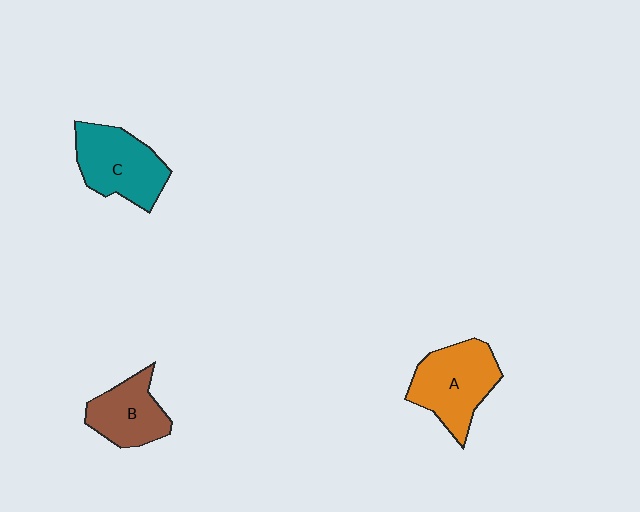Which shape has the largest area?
Shape A (orange).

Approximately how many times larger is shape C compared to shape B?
Approximately 1.3 times.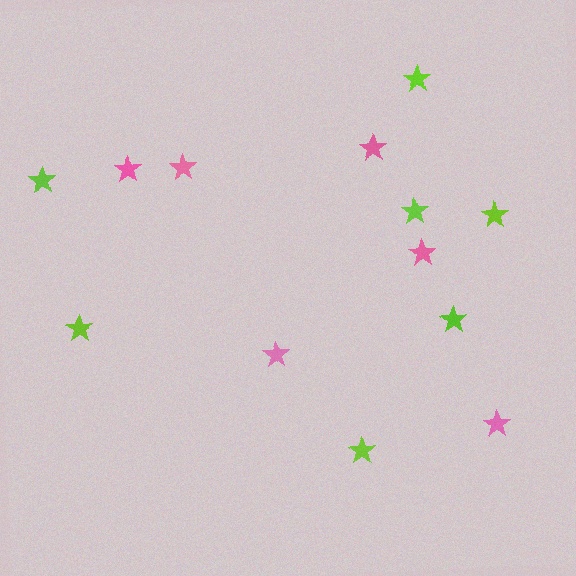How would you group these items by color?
There are 2 groups: one group of lime stars (7) and one group of pink stars (6).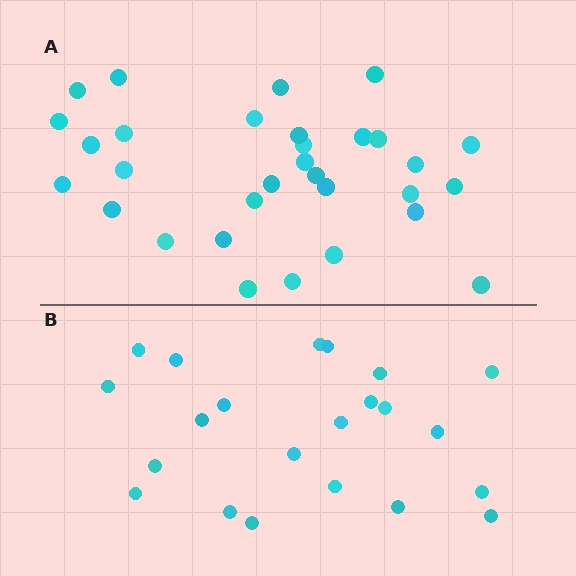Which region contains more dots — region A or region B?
Region A (the top region) has more dots.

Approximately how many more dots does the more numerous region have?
Region A has roughly 8 or so more dots than region B.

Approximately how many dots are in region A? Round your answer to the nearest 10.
About 30 dots. (The exact count is 31, which rounds to 30.)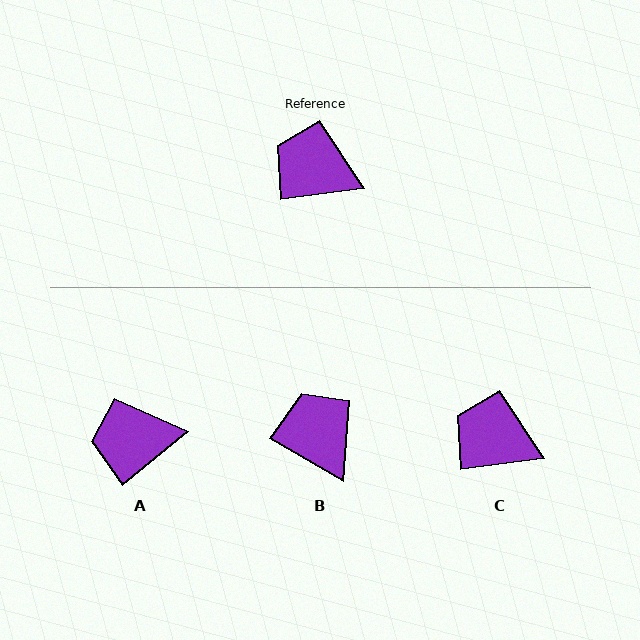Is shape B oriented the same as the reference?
No, it is off by about 38 degrees.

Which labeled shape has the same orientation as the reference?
C.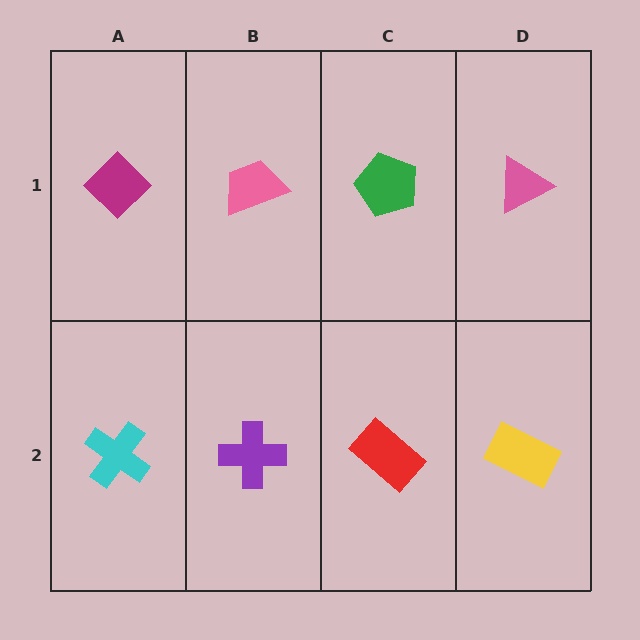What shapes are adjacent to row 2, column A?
A magenta diamond (row 1, column A), a purple cross (row 2, column B).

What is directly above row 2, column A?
A magenta diamond.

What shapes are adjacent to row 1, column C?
A red rectangle (row 2, column C), a pink trapezoid (row 1, column B), a pink triangle (row 1, column D).